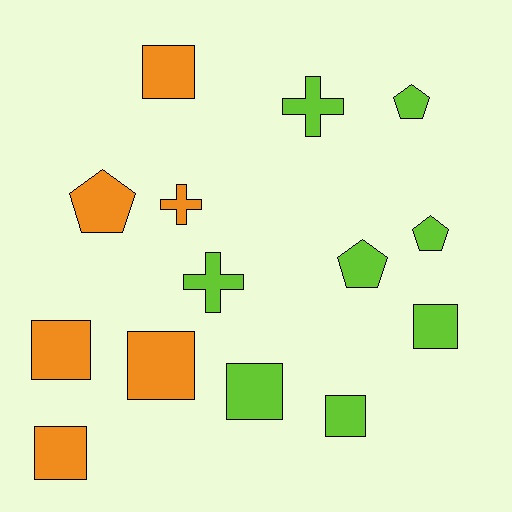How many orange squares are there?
There are 4 orange squares.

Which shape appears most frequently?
Square, with 7 objects.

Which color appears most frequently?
Lime, with 8 objects.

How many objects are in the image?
There are 14 objects.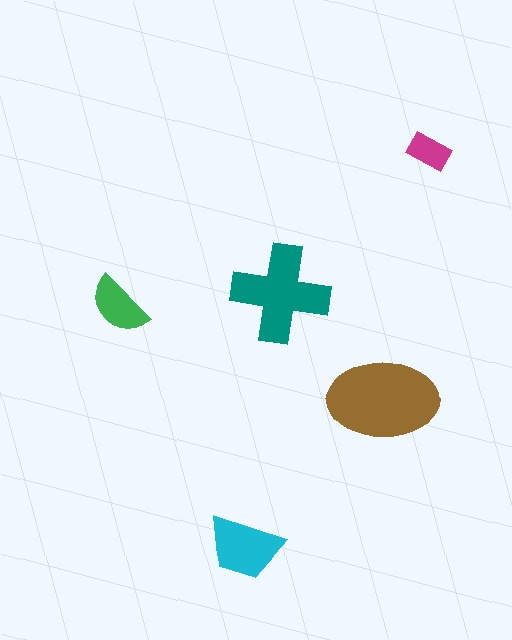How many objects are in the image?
There are 5 objects in the image.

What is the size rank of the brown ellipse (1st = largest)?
1st.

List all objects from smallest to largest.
The magenta rectangle, the green semicircle, the cyan trapezoid, the teal cross, the brown ellipse.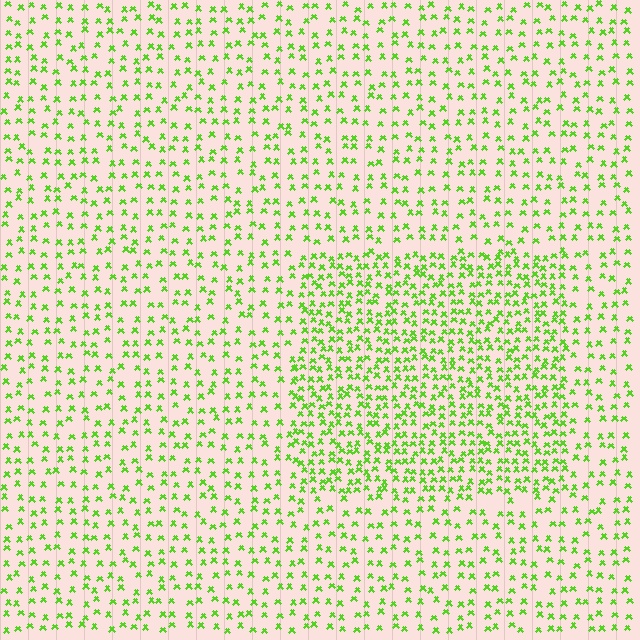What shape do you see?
I see a rectangle.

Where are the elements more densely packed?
The elements are more densely packed inside the rectangle boundary.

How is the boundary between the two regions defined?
The boundary is defined by a change in element density (approximately 1.9x ratio). All elements are the same color, size, and shape.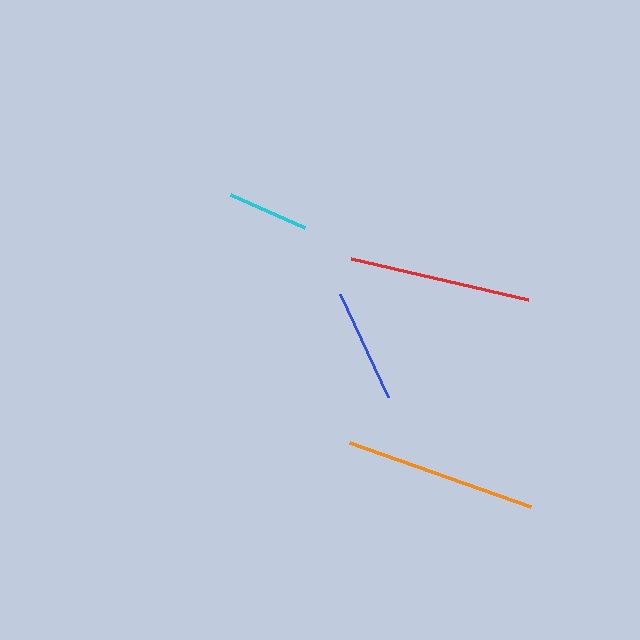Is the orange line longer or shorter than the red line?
The orange line is longer than the red line.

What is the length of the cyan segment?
The cyan segment is approximately 80 pixels long.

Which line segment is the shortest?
The cyan line is the shortest at approximately 80 pixels.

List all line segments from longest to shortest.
From longest to shortest: orange, red, blue, cyan.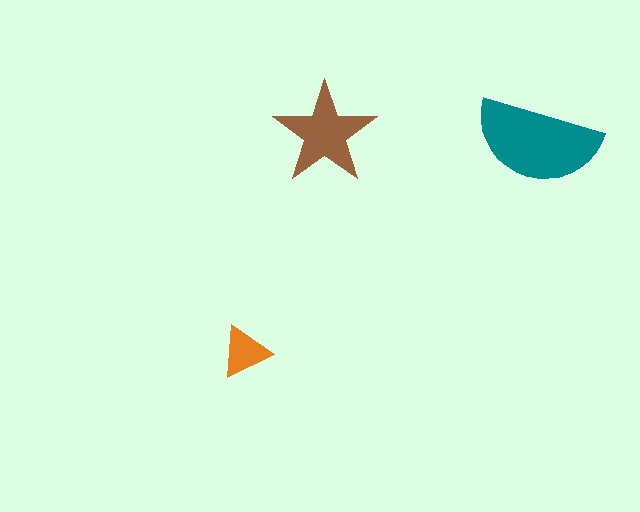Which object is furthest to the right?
The teal semicircle is rightmost.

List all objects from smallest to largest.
The orange triangle, the brown star, the teal semicircle.